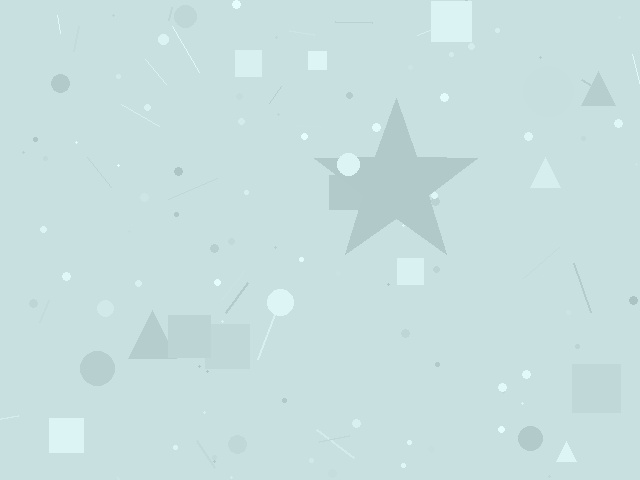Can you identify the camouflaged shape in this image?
The camouflaged shape is a star.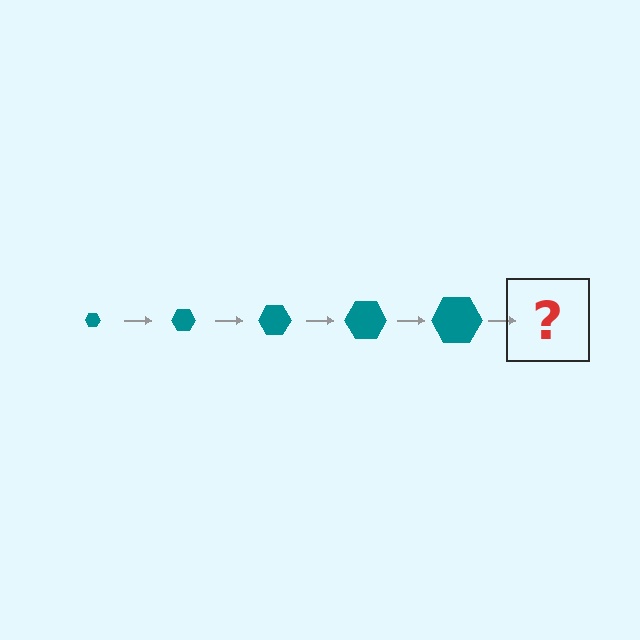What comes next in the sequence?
The next element should be a teal hexagon, larger than the previous one.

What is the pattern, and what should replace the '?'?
The pattern is that the hexagon gets progressively larger each step. The '?' should be a teal hexagon, larger than the previous one.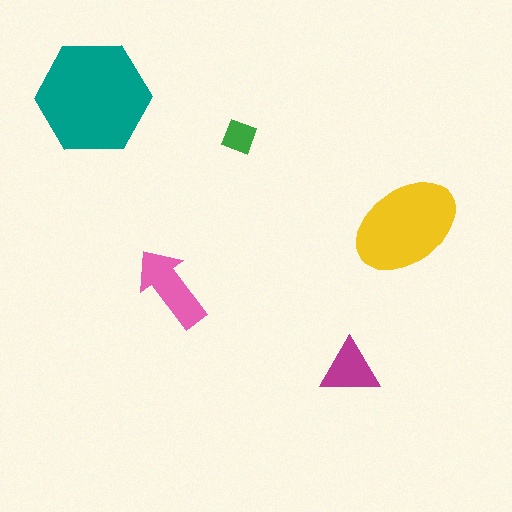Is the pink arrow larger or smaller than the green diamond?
Larger.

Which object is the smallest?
The green diamond.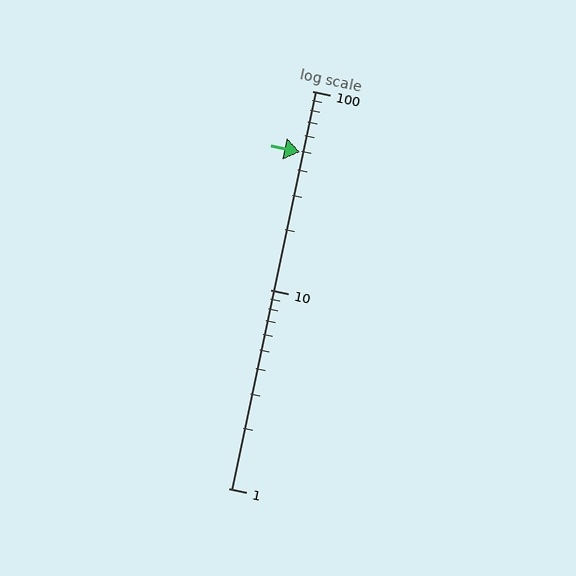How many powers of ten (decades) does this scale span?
The scale spans 2 decades, from 1 to 100.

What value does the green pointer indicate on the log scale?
The pointer indicates approximately 49.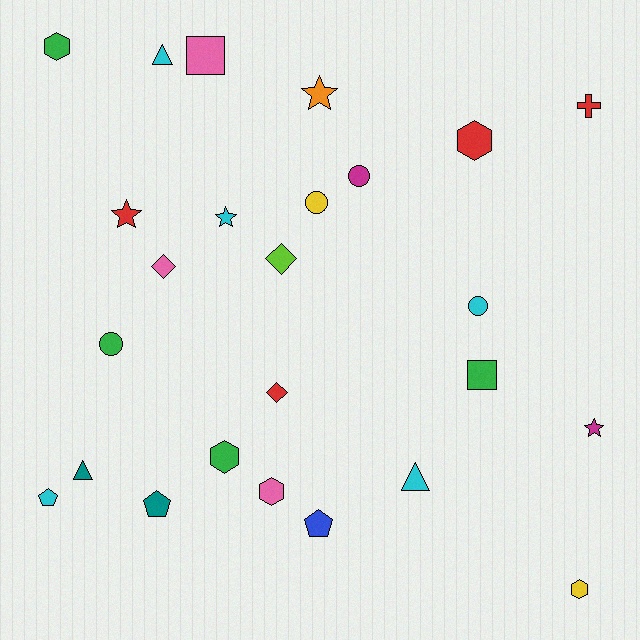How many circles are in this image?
There are 4 circles.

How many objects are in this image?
There are 25 objects.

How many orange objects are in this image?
There is 1 orange object.